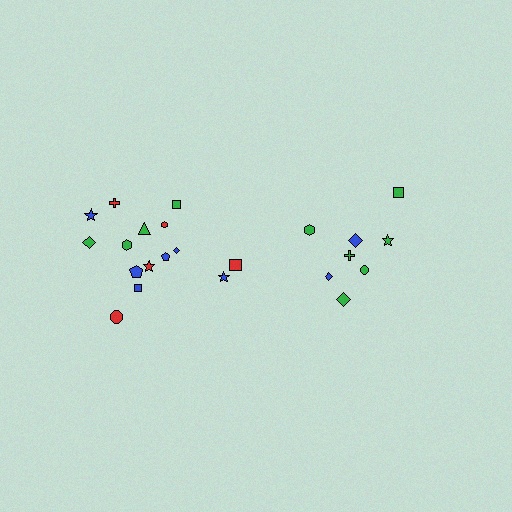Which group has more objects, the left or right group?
The left group.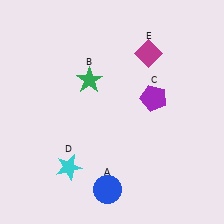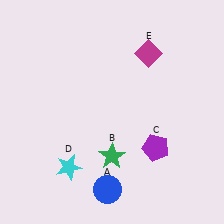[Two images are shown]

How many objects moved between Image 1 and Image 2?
2 objects moved between the two images.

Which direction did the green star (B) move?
The green star (B) moved down.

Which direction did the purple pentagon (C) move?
The purple pentagon (C) moved down.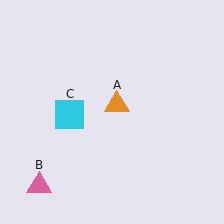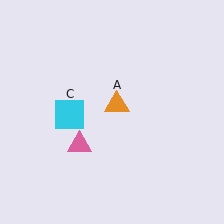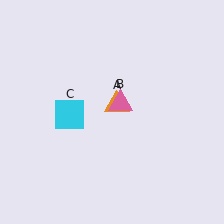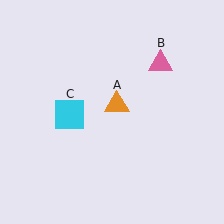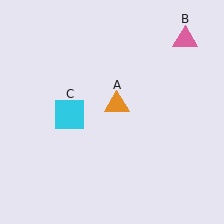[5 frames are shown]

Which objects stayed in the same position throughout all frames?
Orange triangle (object A) and cyan square (object C) remained stationary.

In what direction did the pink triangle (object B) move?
The pink triangle (object B) moved up and to the right.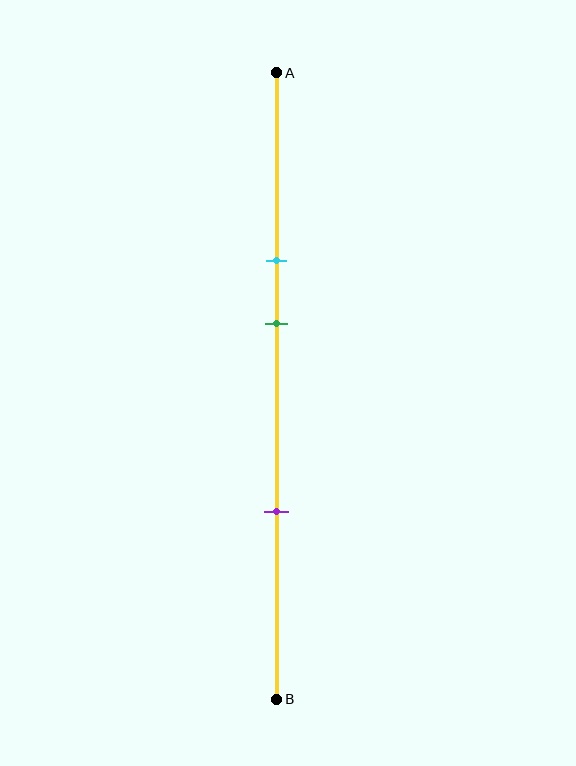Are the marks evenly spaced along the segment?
No, the marks are not evenly spaced.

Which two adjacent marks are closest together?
The cyan and green marks are the closest adjacent pair.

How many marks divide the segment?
There are 3 marks dividing the segment.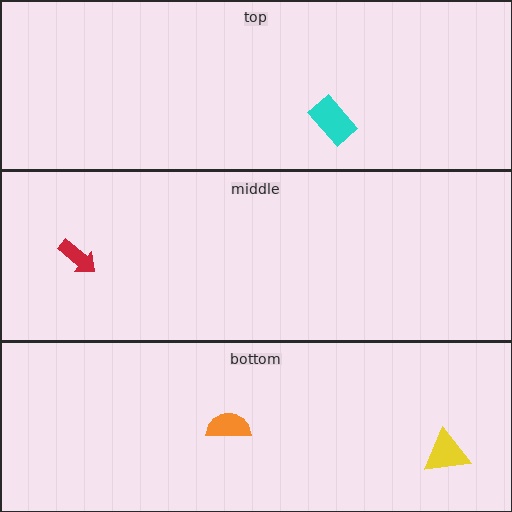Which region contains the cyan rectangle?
The top region.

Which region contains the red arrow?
The middle region.